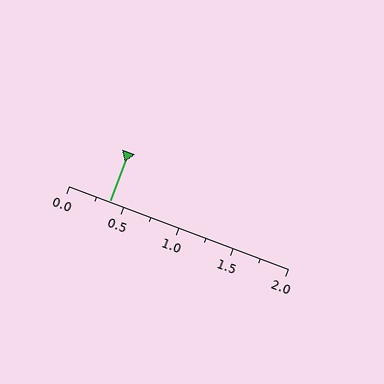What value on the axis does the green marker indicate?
The marker indicates approximately 0.38.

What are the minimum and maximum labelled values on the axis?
The axis runs from 0.0 to 2.0.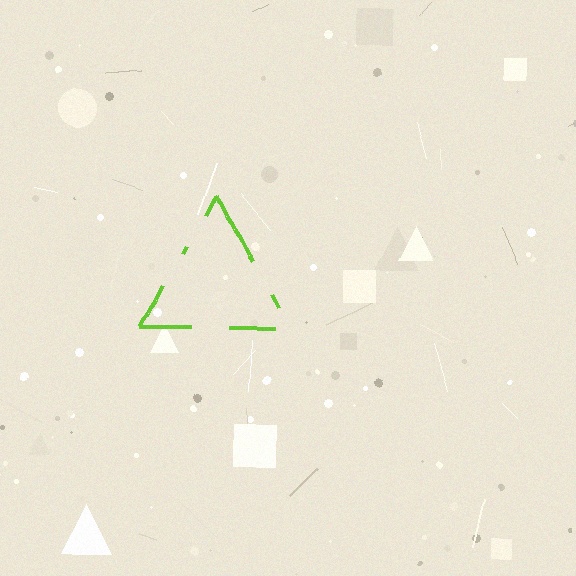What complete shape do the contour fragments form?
The contour fragments form a triangle.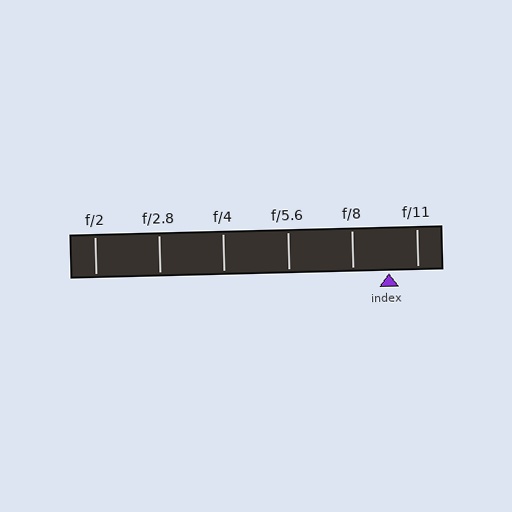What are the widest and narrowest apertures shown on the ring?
The widest aperture shown is f/2 and the narrowest is f/11.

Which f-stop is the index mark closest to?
The index mark is closest to f/11.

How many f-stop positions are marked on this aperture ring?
There are 6 f-stop positions marked.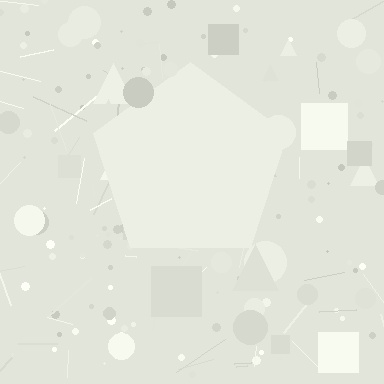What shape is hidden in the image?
A pentagon is hidden in the image.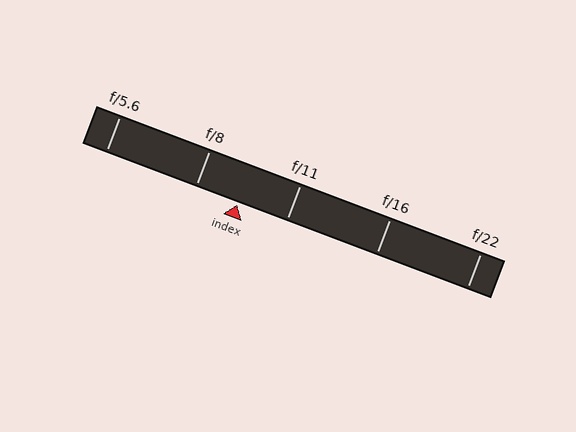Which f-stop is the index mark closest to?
The index mark is closest to f/8.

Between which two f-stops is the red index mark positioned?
The index mark is between f/8 and f/11.